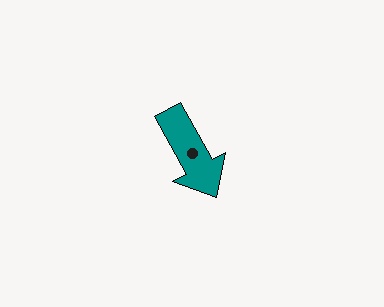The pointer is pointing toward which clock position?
Roughly 5 o'clock.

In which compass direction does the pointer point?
Southeast.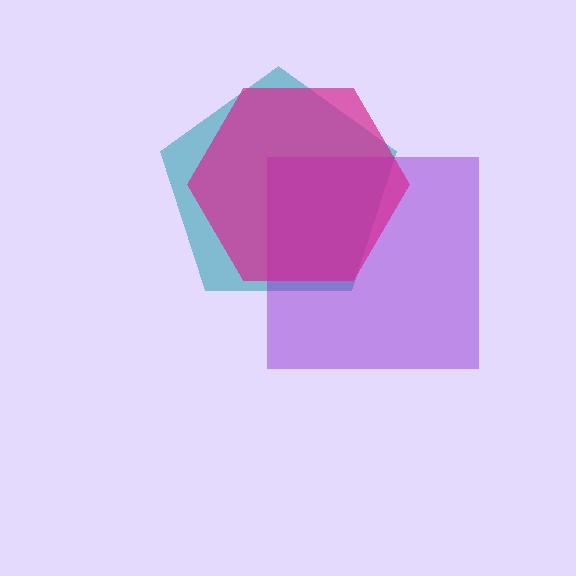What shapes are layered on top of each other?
The layered shapes are: a teal pentagon, a purple square, a magenta hexagon.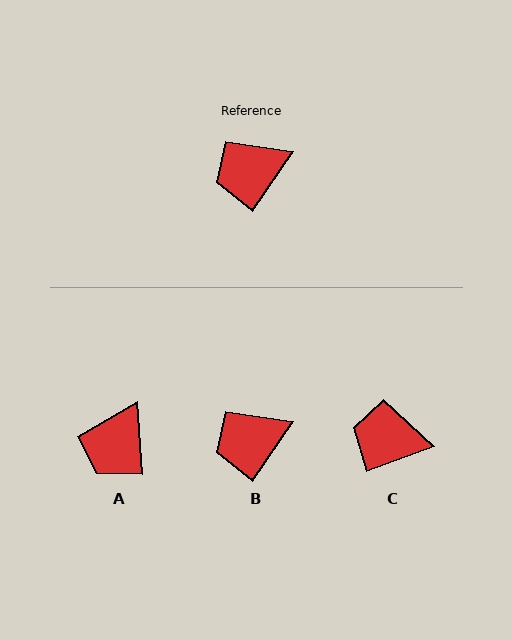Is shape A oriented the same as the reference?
No, it is off by about 38 degrees.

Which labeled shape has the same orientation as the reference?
B.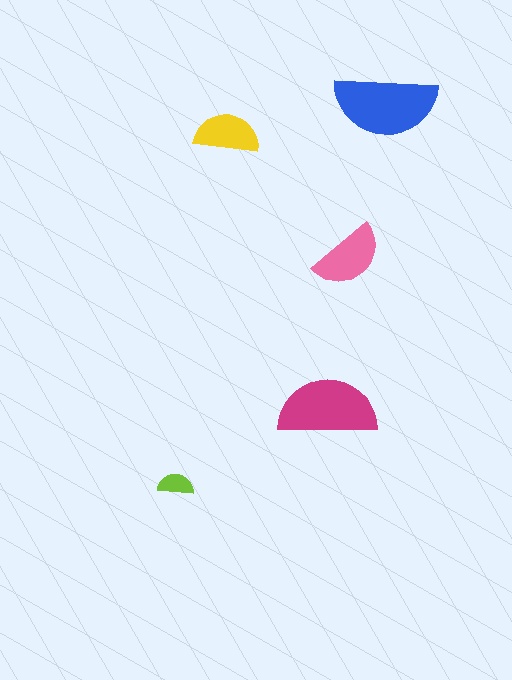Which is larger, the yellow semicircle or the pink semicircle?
The pink one.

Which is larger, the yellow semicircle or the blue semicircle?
The blue one.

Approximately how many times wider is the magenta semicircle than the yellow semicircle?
About 1.5 times wider.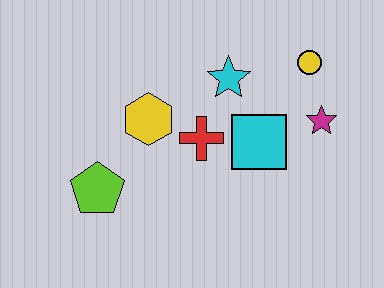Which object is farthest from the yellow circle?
The lime pentagon is farthest from the yellow circle.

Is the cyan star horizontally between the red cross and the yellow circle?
Yes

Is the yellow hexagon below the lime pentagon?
No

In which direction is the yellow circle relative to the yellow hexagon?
The yellow circle is to the right of the yellow hexagon.